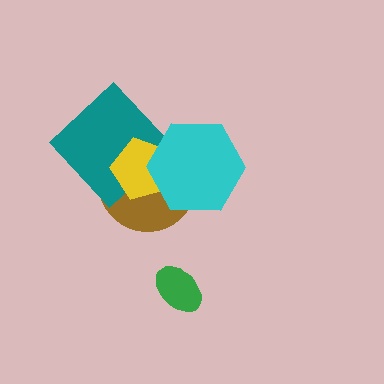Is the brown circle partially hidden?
Yes, it is partially covered by another shape.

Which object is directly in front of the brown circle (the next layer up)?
The teal diamond is directly in front of the brown circle.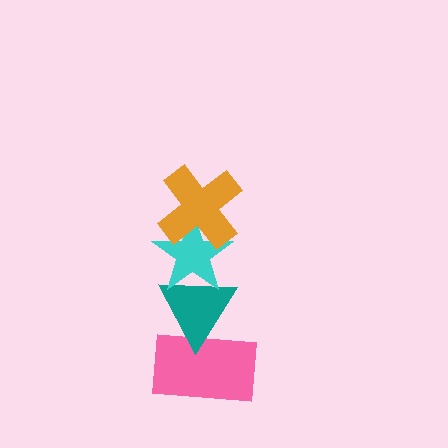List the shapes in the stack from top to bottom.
From top to bottom: the orange cross, the cyan star, the teal triangle, the pink rectangle.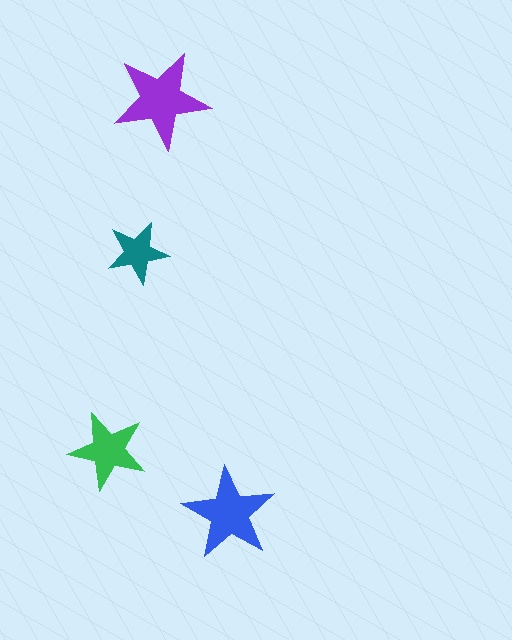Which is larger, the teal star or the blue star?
The blue one.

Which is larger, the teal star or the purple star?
The purple one.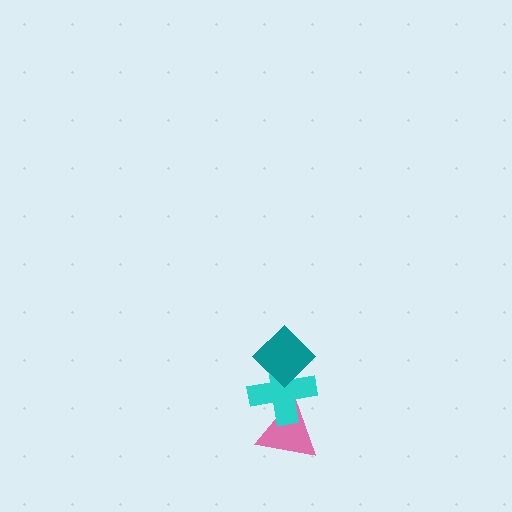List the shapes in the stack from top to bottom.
From top to bottom: the teal diamond, the cyan cross, the pink triangle.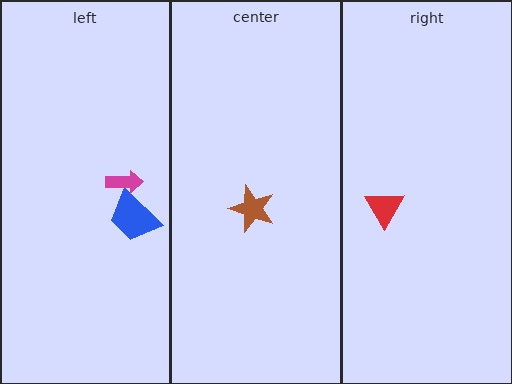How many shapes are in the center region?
1.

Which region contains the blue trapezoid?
The left region.